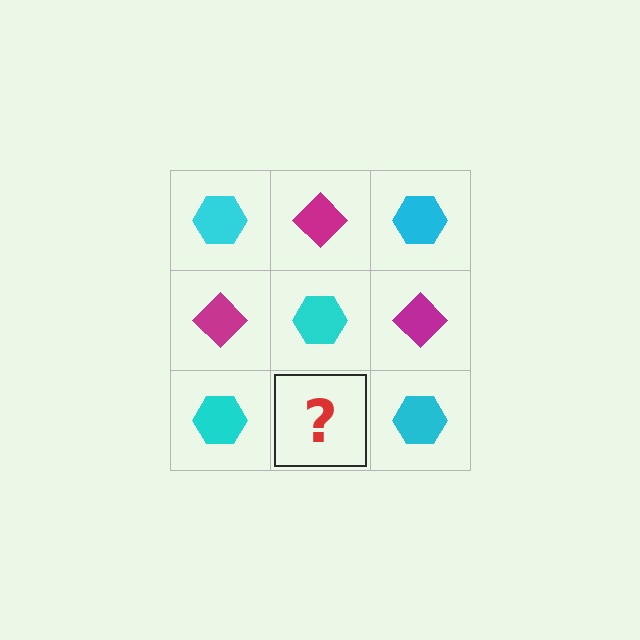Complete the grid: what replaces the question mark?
The question mark should be replaced with a magenta diamond.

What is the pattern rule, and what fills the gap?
The rule is that it alternates cyan hexagon and magenta diamond in a checkerboard pattern. The gap should be filled with a magenta diamond.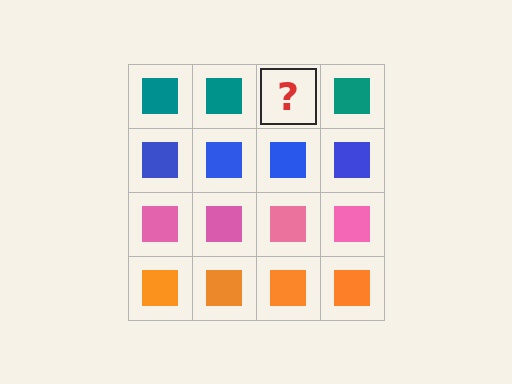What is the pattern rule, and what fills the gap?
The rule is that each row has a consistent color. The gap should be filled with a teal square.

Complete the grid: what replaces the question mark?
The question mark should be replaced with a teal square.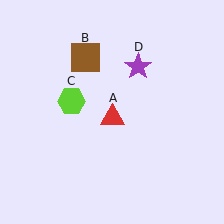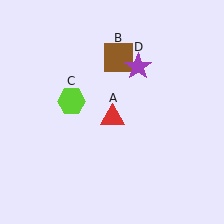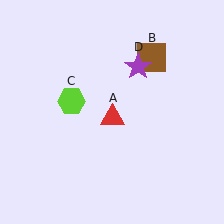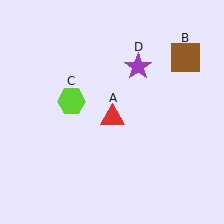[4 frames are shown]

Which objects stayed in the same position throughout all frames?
Red triangle (object A) and lime hexagon (object C) and purple star (object D) remained stationary.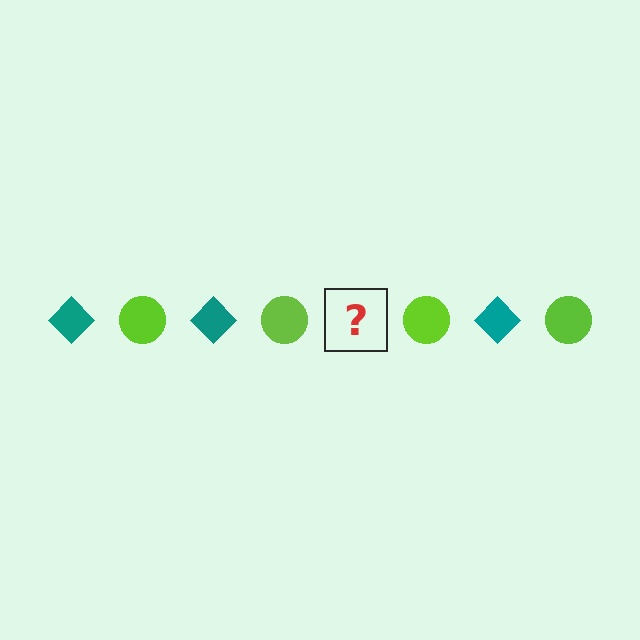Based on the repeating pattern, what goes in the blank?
The blank should be a teal diamond.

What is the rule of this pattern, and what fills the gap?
The rule is that the pattern alternates between teal diamond and lime circle. The gap should be filled with a teal diamond.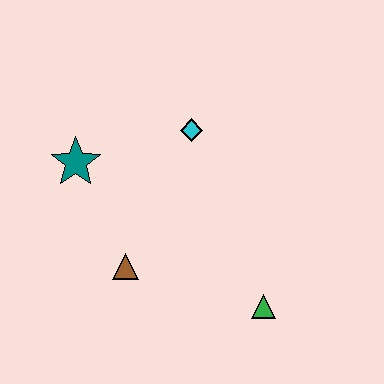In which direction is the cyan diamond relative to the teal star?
The cyan diamond is to the right of the teal star.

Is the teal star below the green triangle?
No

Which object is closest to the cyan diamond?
The teal star is closest to the cyan diamond.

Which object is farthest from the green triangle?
The teal star is farthest from the green triangle.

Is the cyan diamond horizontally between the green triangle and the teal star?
Yes